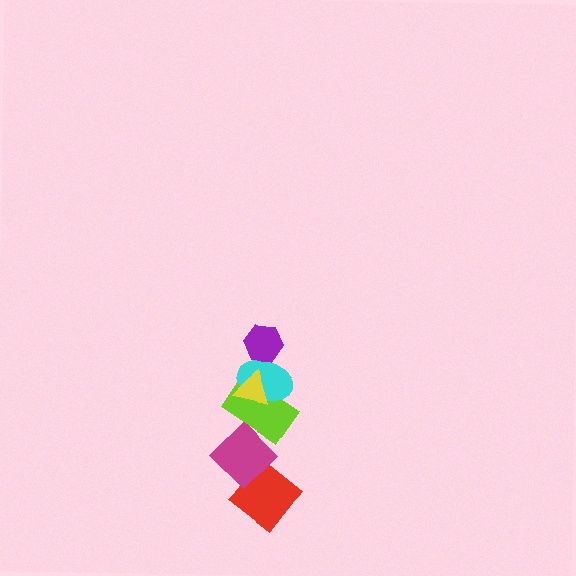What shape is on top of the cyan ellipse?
The yellow triangle is on top of the cyan ellipse.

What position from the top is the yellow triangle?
The yellow triangle is 2nd from the top.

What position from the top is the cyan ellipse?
The cyan ellipse is 3rd from the top.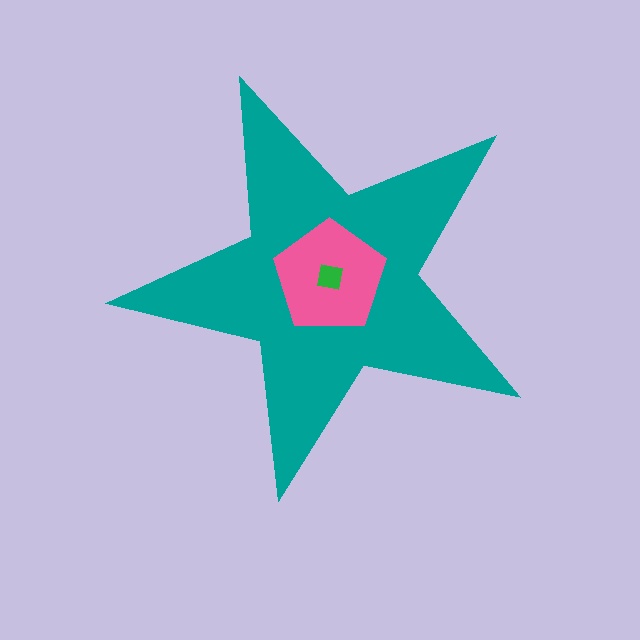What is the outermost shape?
The teal star.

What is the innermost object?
The green square.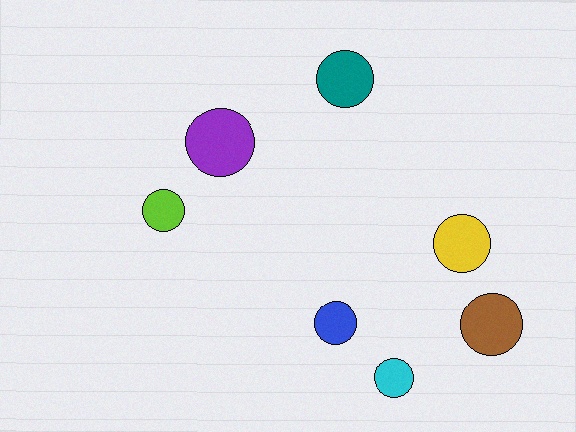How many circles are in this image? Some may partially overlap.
There are 7 circles.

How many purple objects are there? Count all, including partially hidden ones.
There is 1 purple object.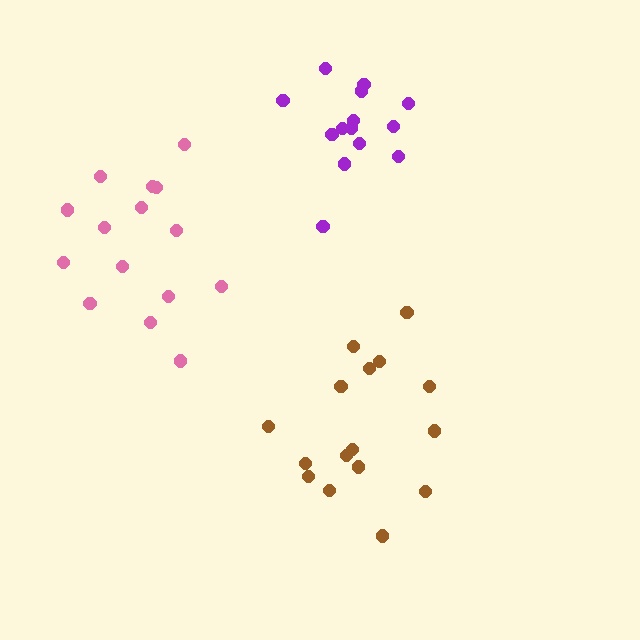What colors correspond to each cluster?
The clusters are colored: pink, brown, purple.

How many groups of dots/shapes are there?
There are 3 groups.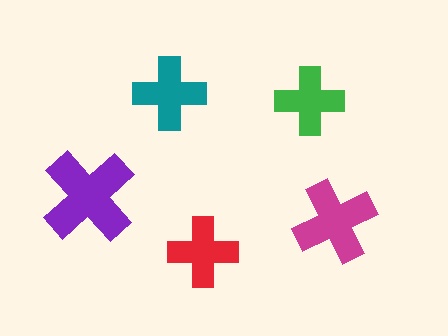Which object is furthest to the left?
The purple cross is leftmost.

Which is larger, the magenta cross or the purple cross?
The purple one.